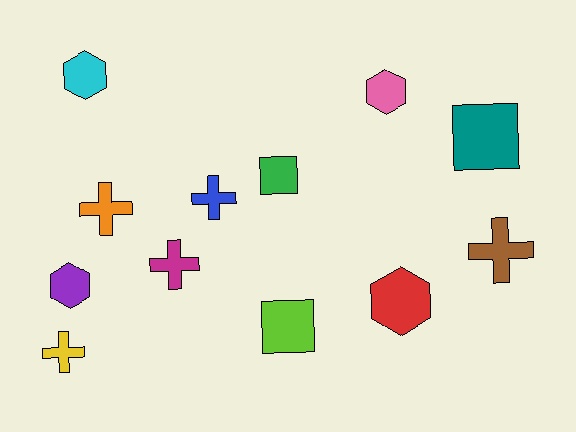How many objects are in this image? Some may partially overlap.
There are 12 objects.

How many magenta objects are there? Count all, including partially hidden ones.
There is 1 magenta object.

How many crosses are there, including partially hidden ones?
There are 5 crosses.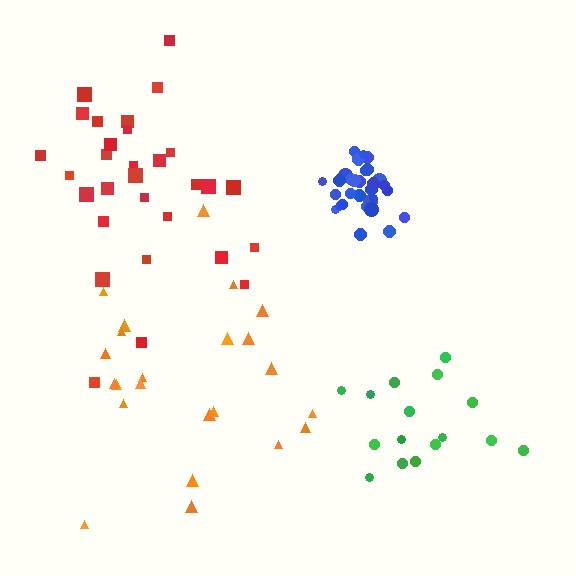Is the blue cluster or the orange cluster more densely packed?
Blue.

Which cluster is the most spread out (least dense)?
Orange.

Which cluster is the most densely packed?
Blue.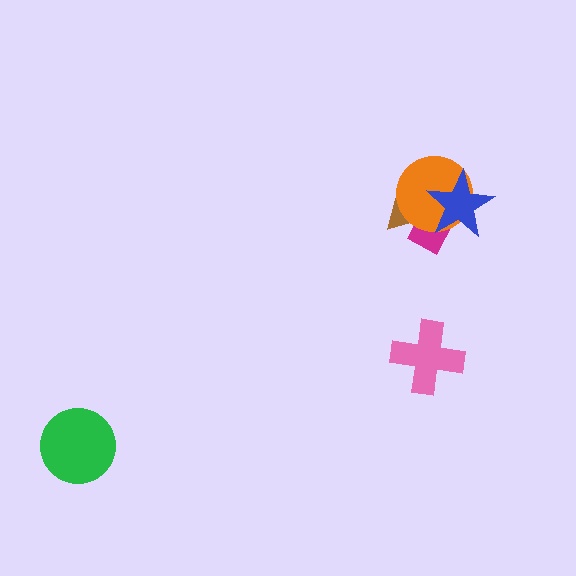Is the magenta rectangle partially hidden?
Yes, it is partially covered by another shape.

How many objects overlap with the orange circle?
3 objects overlap with the orange circle.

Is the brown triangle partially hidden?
Yes, it is partially covered by another shape.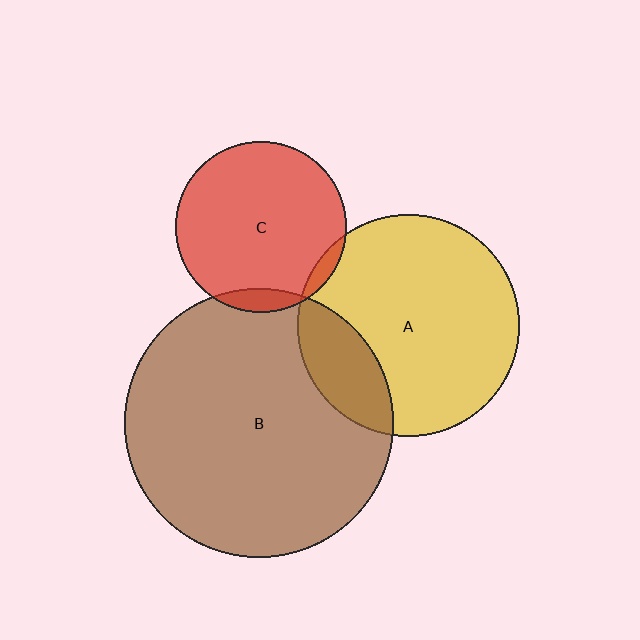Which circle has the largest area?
Circle B (brown).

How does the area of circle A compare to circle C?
Approximately 1.7 times.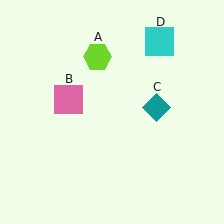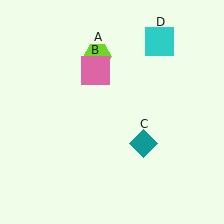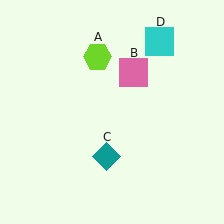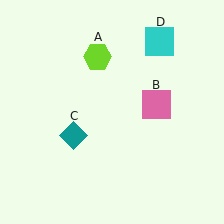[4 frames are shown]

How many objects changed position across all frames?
2 objects changed position: pink square (object B), teal diamond (object C).